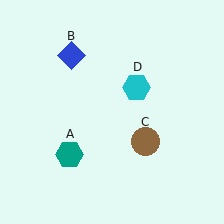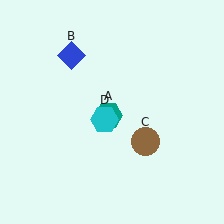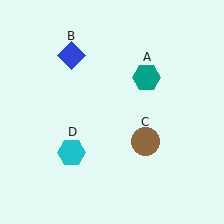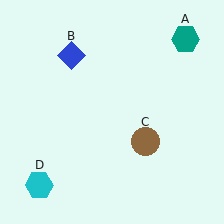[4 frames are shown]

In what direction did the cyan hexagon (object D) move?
The cyan hexagon (object D) moved down and to the left.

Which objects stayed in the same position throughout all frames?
Blue diamond (object B) and brown circle (object C) remained stationary.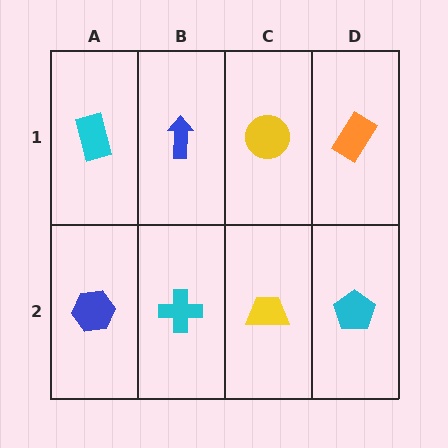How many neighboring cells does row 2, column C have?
3.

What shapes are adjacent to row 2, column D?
An orange rectangle (row 1, column D), a yellow trapezoid (row 2, column C).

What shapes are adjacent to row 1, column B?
A cyan cross (row 2, column B), a cyan rectangle (row 1, column A), a yellow circle (row 1, column C).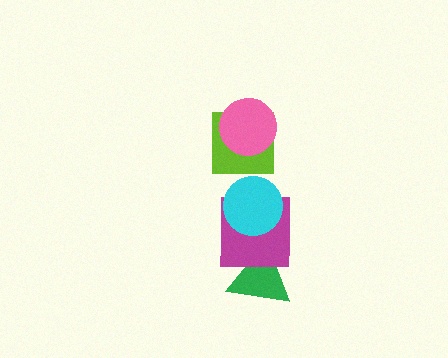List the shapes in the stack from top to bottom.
From top to bottom: the pink circle, the lime square, the cyan circle, the magenta square, the green triangle.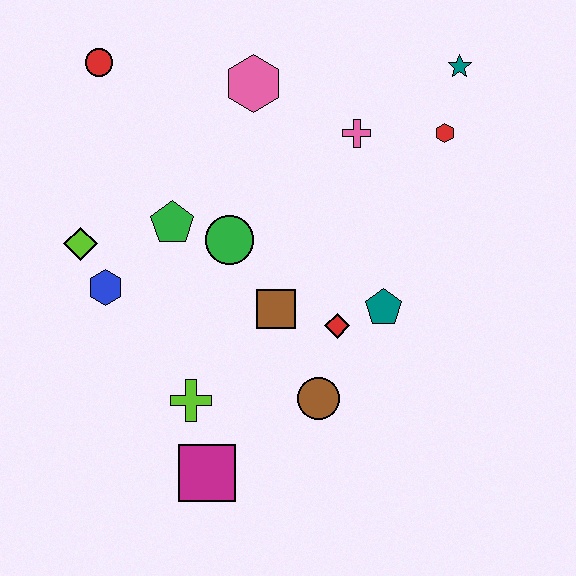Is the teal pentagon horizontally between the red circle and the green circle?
No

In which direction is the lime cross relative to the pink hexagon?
The lime cross is below the pink hexagon.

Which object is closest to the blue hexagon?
The lime diamond is closest to the blue hexagon.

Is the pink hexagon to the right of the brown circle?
No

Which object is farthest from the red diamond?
The red circle is farthest from the red diamond.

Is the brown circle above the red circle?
No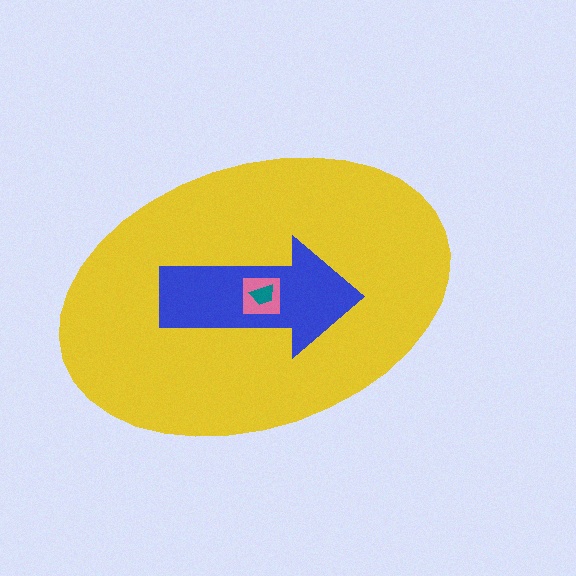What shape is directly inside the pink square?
The teal trapezoid.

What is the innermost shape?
The teal trapezoid.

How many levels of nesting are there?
4.